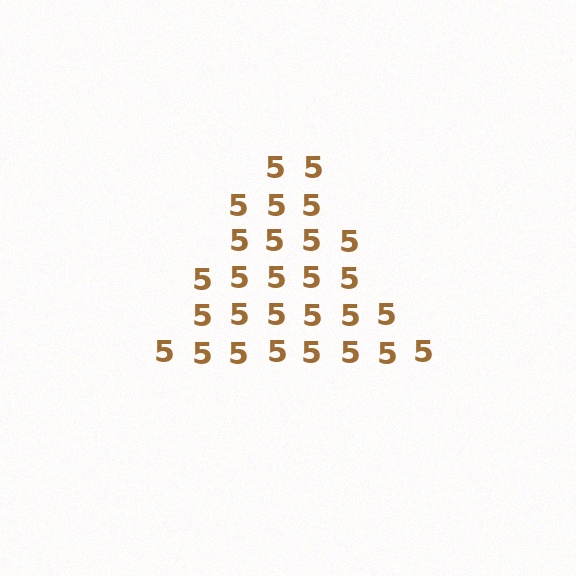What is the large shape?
The large shape is a triangle.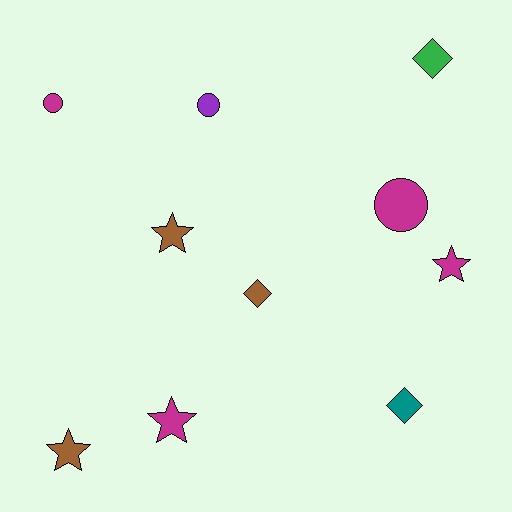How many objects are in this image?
There are 10 objects.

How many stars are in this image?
There are 4 stars.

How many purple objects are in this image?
There is 1 purple object.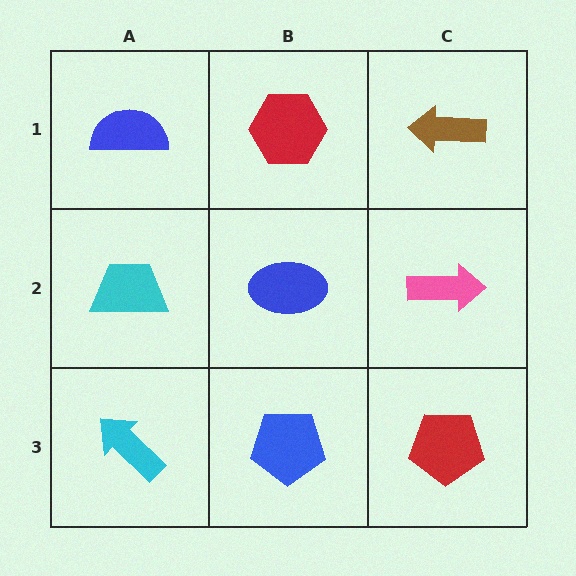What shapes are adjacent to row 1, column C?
A pink arrow (row 2, column C), a red hexagon (row 1, column B).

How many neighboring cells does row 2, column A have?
3.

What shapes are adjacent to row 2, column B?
A red hexagon (row 1, column B), a blue pentagon (row 3, column B), a cyan trapezoid (row 2, column A), a pink arrow (row 2, column C).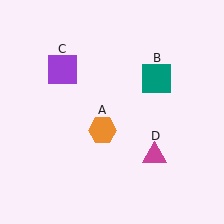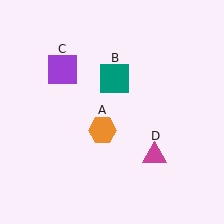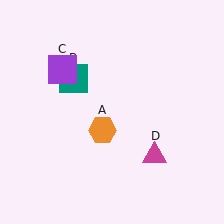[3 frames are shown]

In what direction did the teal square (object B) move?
The teal square (object B) moved left.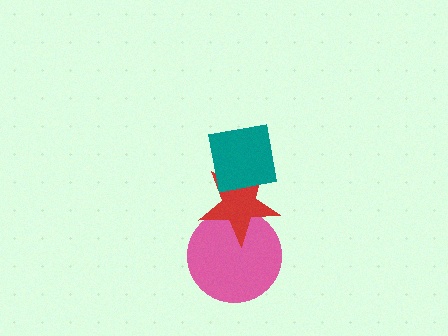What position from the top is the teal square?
The teal square is 1st from the top.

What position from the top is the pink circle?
The pink circle is 3rd from the top.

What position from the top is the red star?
The red star is 2nd from the top.